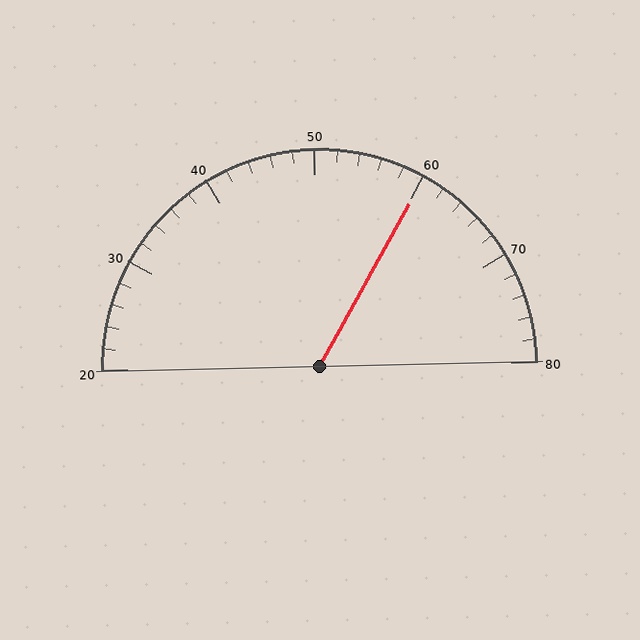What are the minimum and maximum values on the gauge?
The gauge ranges from 20 to 80.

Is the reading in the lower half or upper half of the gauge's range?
The reading is in the upper half of the range (20 to 80).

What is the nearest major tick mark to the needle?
The nearest major tick mark is 60.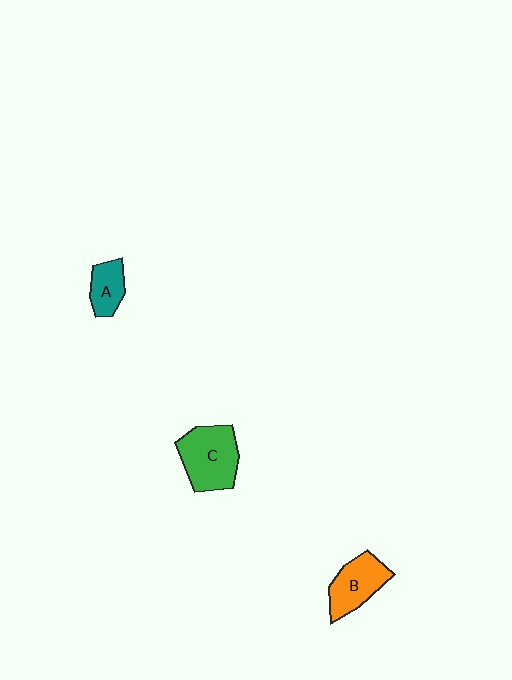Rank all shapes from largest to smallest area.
From largest to smallest: C (green), B (orange), A (teal).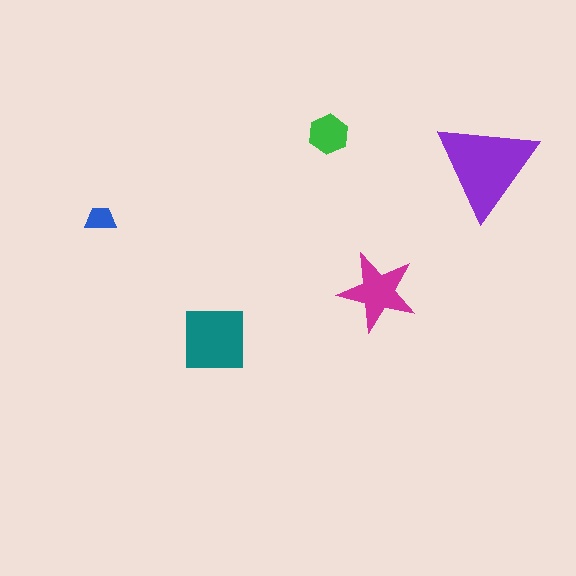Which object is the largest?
The purple triangle.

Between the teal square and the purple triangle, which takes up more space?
The purple triangle.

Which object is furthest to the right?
The purple triangle is rightmost.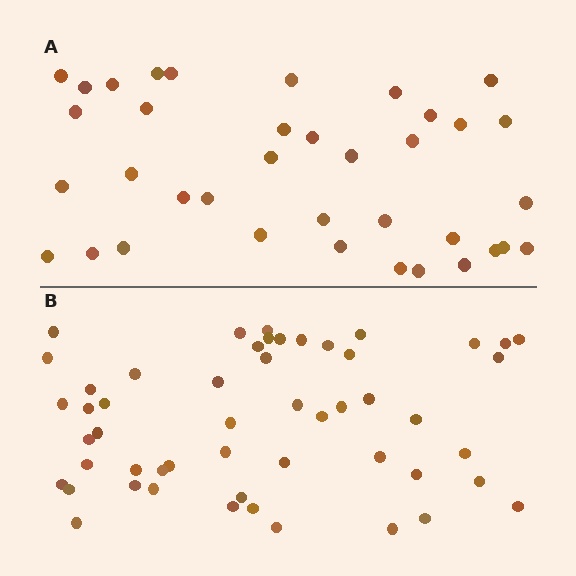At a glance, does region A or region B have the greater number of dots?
Region B (the bottom region) has more dots.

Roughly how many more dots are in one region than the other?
Region B has approximately 15 more dots than region A.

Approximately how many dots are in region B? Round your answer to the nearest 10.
About 50 dots. (The exact count is 52, which rounds to 50.)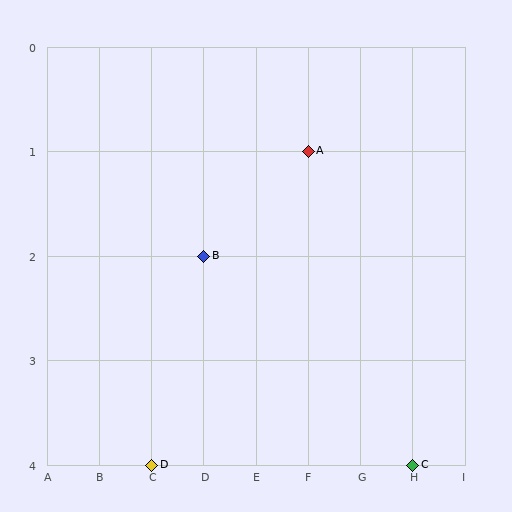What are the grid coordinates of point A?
Point A is at grid coordinates (F, 1).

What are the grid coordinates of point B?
Point B is at grid coordinates (D, 2).